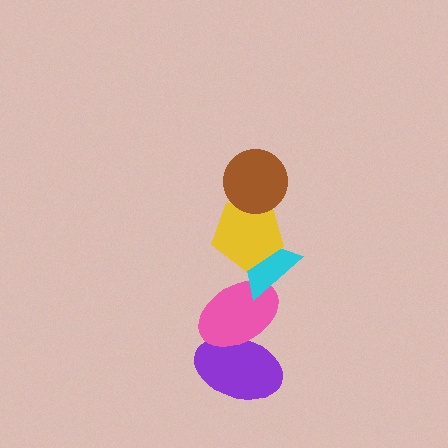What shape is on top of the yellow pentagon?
The brown circle is on top of the yellow pentagon.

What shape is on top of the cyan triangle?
The yellow pentagon is on top of the cyan triangle.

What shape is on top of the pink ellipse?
The cyan triangle is on top of the pink ellipse.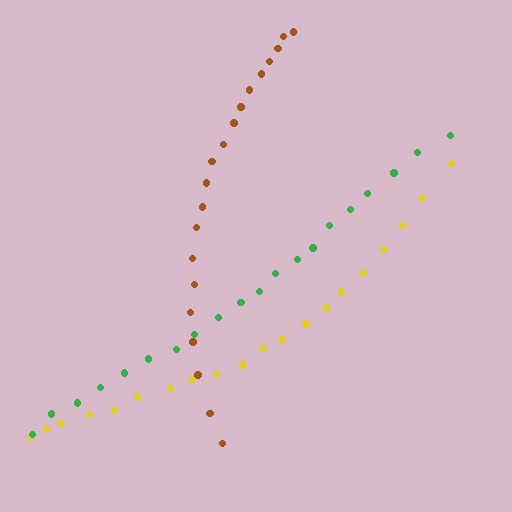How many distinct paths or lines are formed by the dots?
There are 3 distinct paths.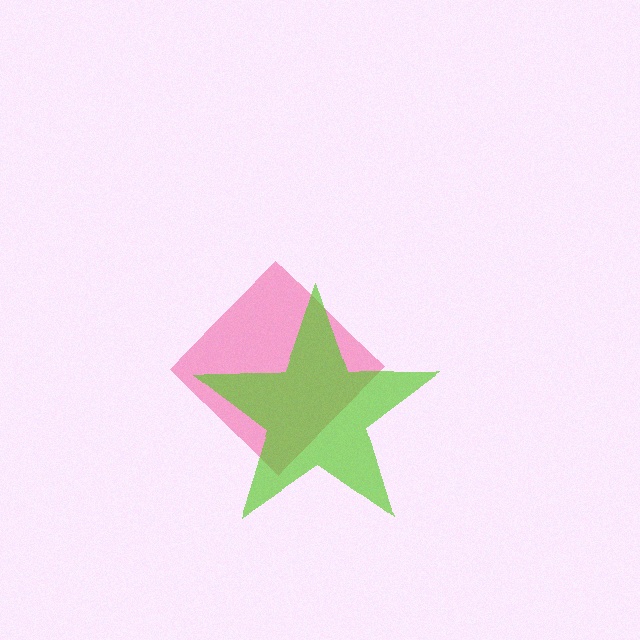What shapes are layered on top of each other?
The layered shapes are: a pink diamond, a lime star.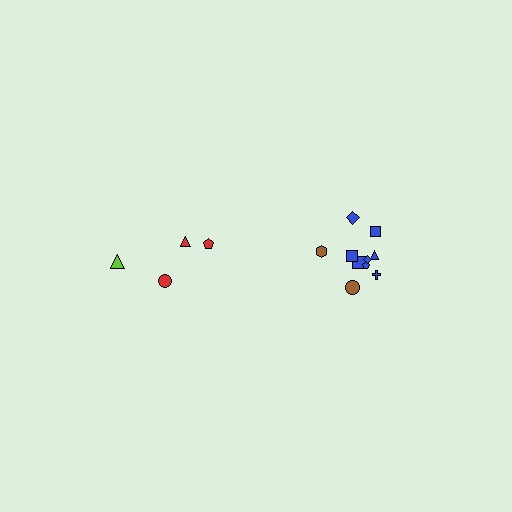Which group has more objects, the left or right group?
The right group.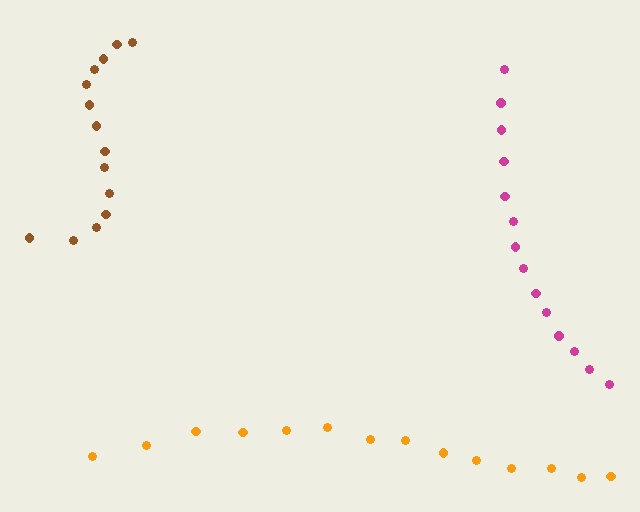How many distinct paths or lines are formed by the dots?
There are 3 distinct paths.